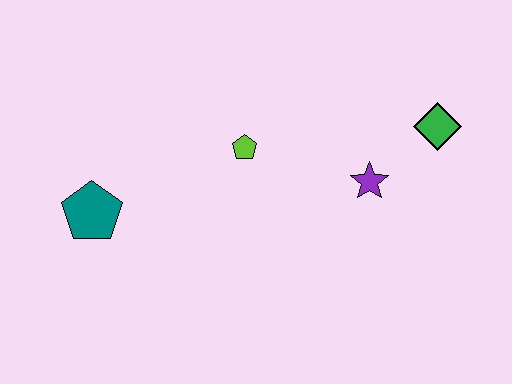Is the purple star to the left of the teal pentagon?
No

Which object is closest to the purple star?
The green diamond is closest to the purple star.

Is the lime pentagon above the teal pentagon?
Yes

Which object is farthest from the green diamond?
The teal pentagon is farthest from the green diamond.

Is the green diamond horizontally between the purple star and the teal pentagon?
No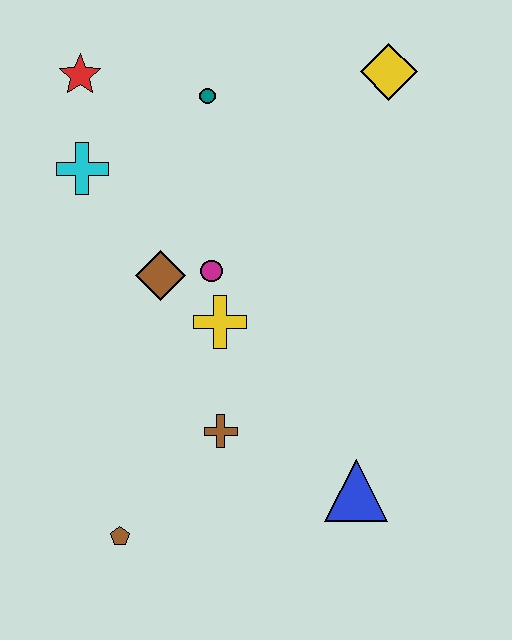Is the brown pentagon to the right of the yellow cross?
No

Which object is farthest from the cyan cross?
The blue triangle is farthest from the cyan cross.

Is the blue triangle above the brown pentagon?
Yes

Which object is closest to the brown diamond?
The magenta circle is closest to the brown diamond.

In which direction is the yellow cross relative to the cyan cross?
The yellow cross is below the cyan cross.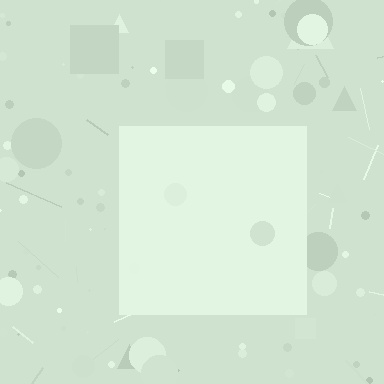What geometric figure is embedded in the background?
A square is embedded in the background.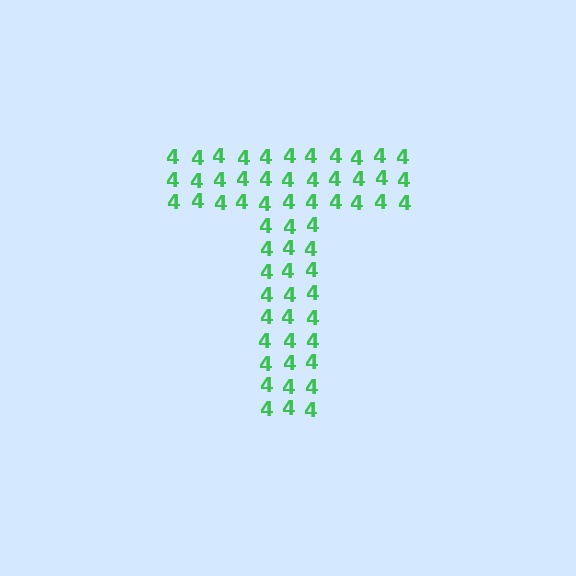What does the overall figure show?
The overall figure shows the letter T.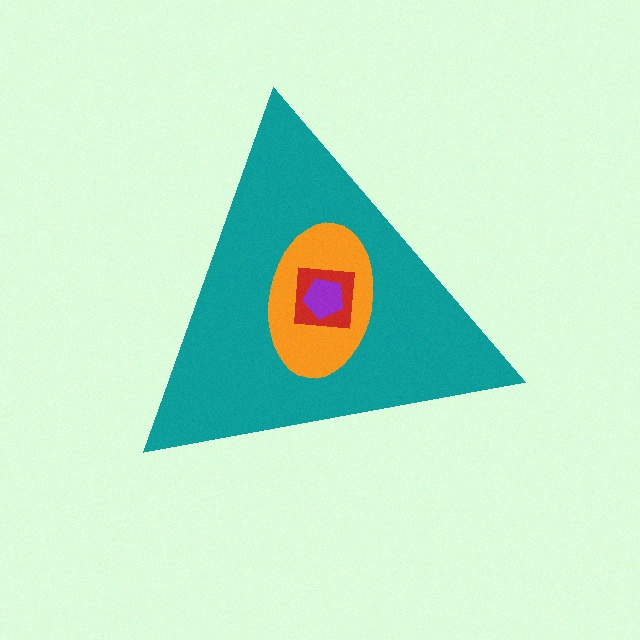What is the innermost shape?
The purple pentagon.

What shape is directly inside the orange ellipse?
The red square.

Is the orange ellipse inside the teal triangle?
Yes.